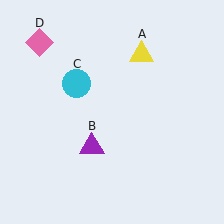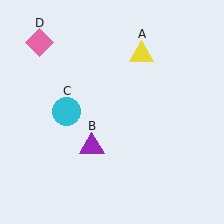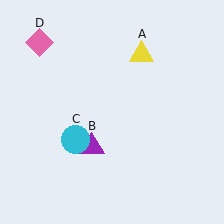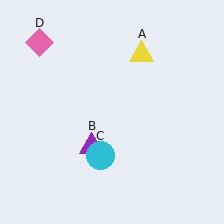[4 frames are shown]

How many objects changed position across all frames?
1 object changed position: cyan circle (object C).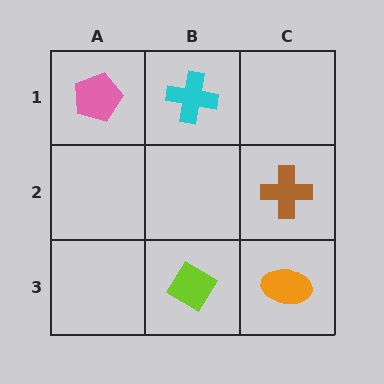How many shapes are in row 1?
2 shapes.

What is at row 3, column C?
An orange ellipse.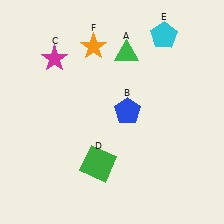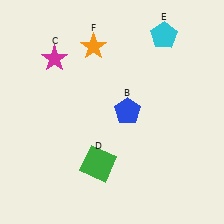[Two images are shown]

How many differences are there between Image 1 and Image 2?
There is 1 difference between the two images.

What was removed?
The green triangle (A) was removed in Image 2.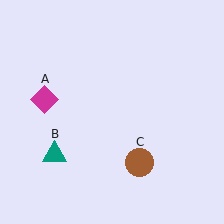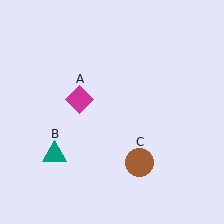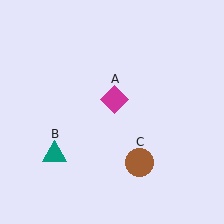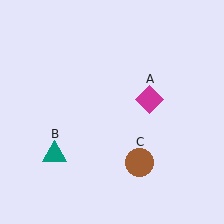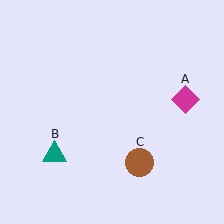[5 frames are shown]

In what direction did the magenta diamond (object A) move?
The magenta diamond (object A) moved right.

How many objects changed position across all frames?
1 object changed position: magenta diamond (object A).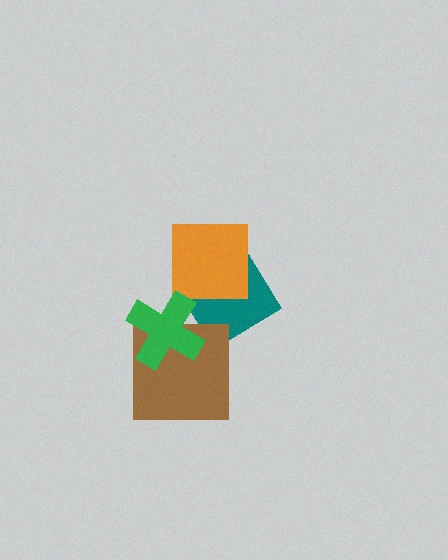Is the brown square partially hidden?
Yes, it is partially covered by another shape.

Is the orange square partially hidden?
No, no other shape covers it.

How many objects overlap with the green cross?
2 objects overlap with the green cross.